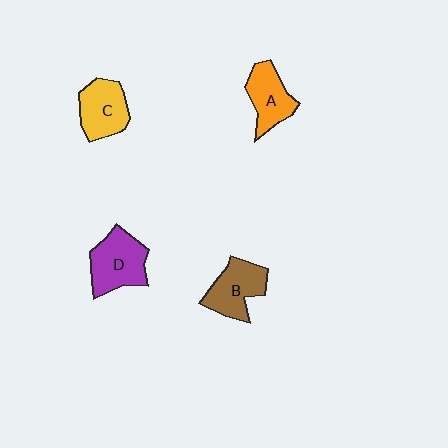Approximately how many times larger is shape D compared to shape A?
Approximately 1.2 times.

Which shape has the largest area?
Shape D (purple).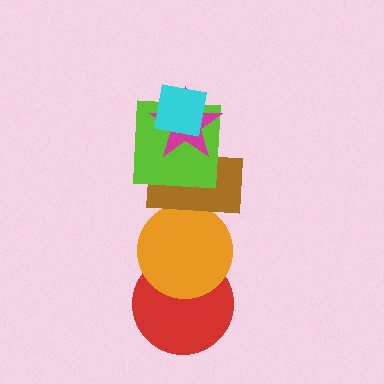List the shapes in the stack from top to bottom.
From top to bottom: the cyan square, the magenta star, the lime square, the brown rectangle, the orange circle, the red circle.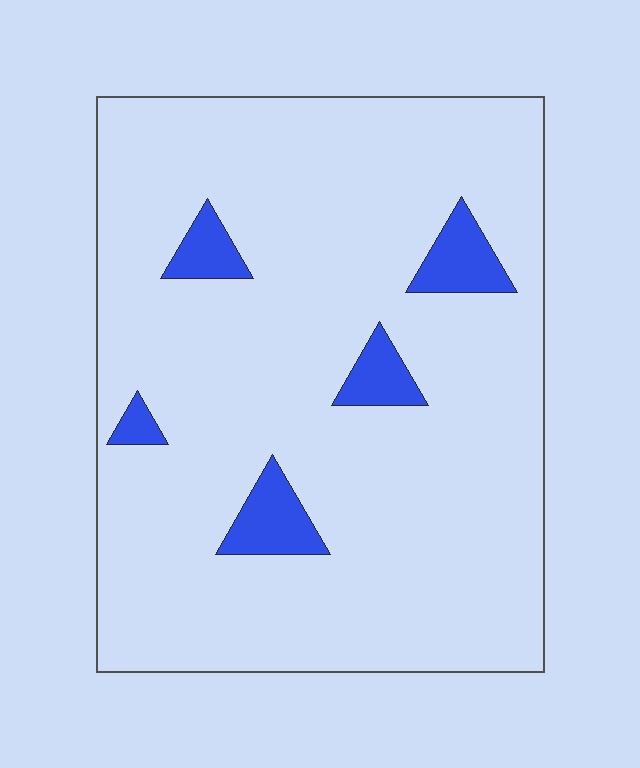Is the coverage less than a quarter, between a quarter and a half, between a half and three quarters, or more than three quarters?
Less than a quarter.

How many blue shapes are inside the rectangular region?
5.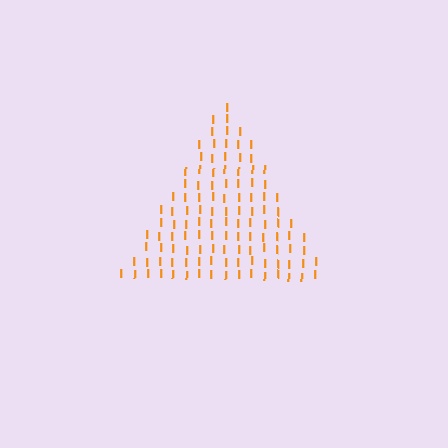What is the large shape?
The large shape is a triangle.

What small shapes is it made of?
It is made of small letter I's.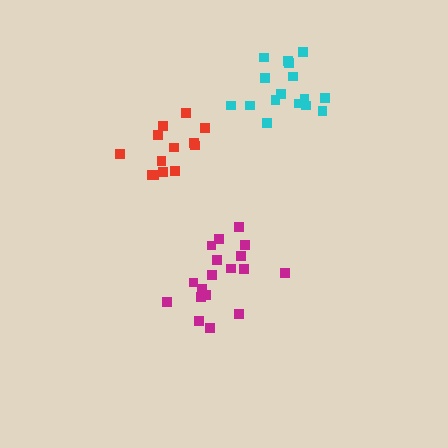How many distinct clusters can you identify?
There are 3 distinct clusters.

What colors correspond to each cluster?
The clusters are colored: red, cyan, magenta.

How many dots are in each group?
Group 1: 13 dots, Group 2: 16 dots, Group 3: 18 dots (47 total).